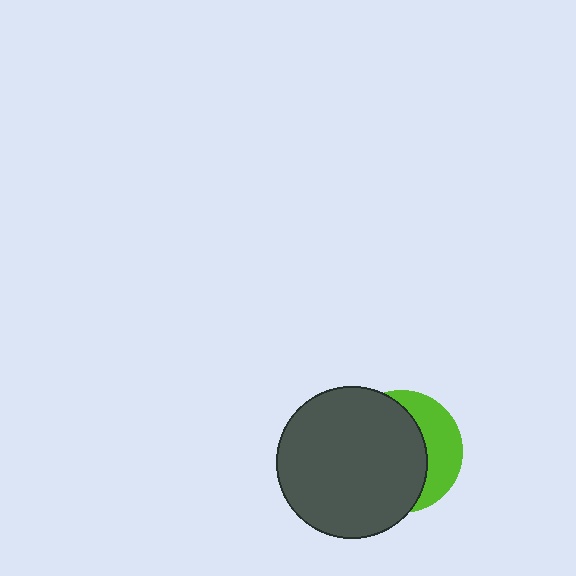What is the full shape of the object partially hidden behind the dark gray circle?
The partially hidden object is a lime circle.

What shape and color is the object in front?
The object in front is a dark gray circle.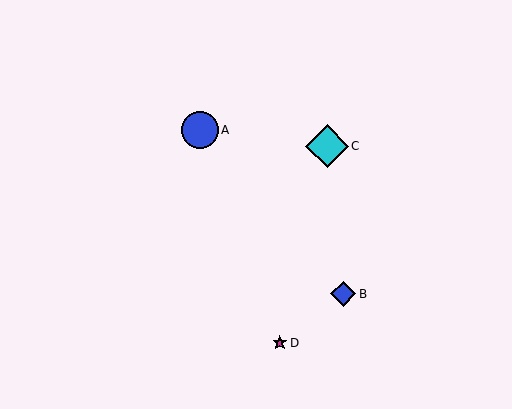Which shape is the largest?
The cyan diamond (labeled C) is the largest.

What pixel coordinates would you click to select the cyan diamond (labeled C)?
Click at (327, 146) to select the cyan diamond C.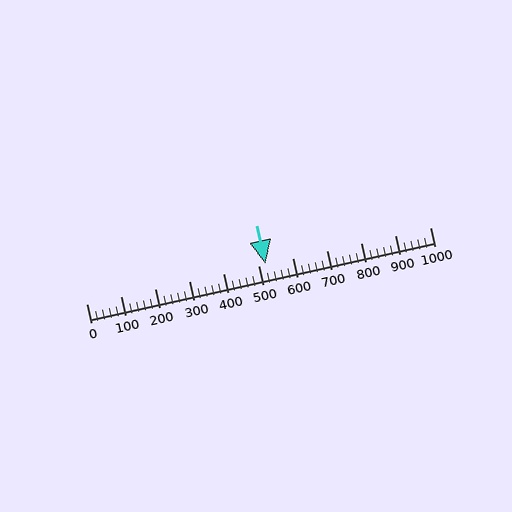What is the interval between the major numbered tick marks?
The major tick marks are spaced 100 units apart.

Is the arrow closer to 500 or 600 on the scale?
The arrow is closer to 500.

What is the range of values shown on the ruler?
The ruler shows values from 0 to 1000.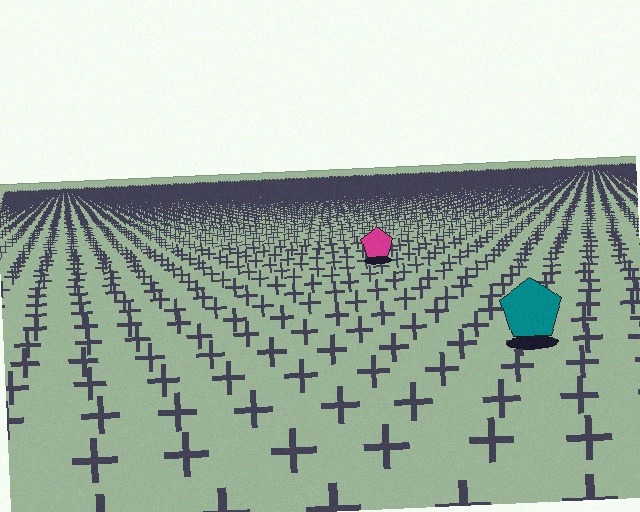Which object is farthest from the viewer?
The magenta pentagon is farthest from the viewer. It appears smaller and the ground texture around it is denser.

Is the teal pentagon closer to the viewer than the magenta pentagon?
Yes. The teal pentagon is closer — you can tell from the texture gradient: the ground texture is coarser near it.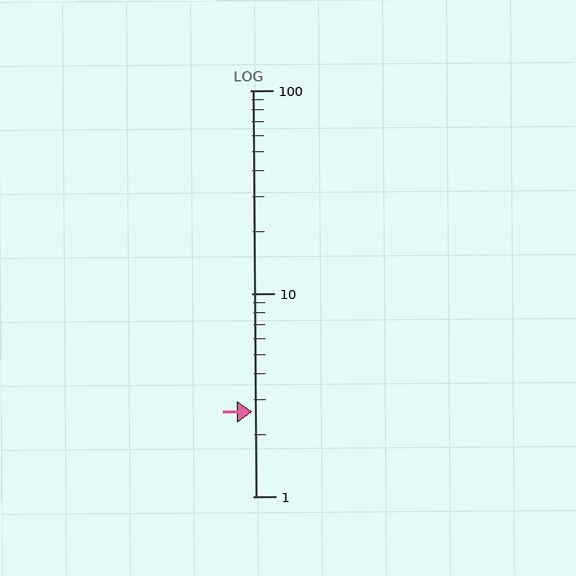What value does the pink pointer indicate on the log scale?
The pointer indicates approximately 2.6.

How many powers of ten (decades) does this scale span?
The scale spans 2 decades, from 1 to 100.